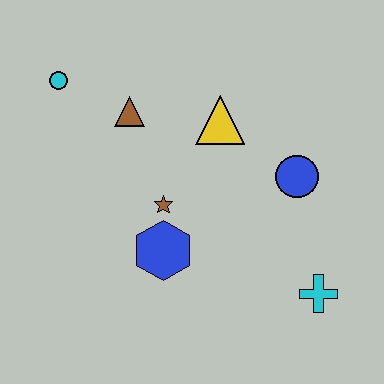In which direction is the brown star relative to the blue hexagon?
The brown star is above the blue hexagon.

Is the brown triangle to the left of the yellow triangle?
Yes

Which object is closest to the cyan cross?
The blue circle is closest to the cyan cross.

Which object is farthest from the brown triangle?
The cyan cross is farthest from the brown triangle.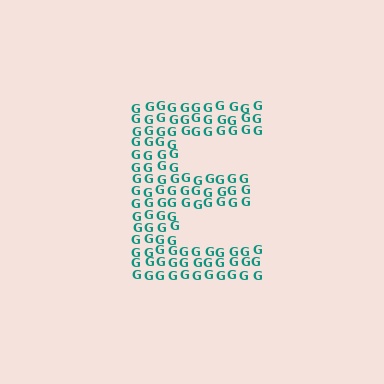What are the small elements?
The small elements are letter G's.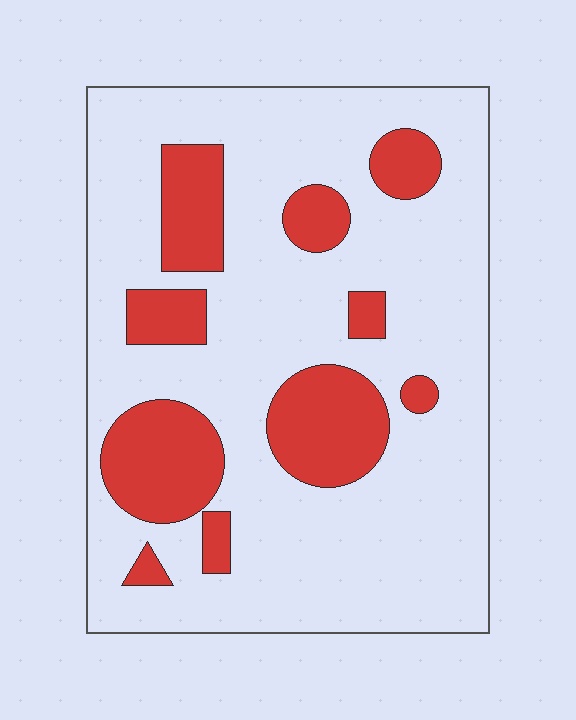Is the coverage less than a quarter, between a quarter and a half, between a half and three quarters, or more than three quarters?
Less than a quarter.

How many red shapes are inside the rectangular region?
10.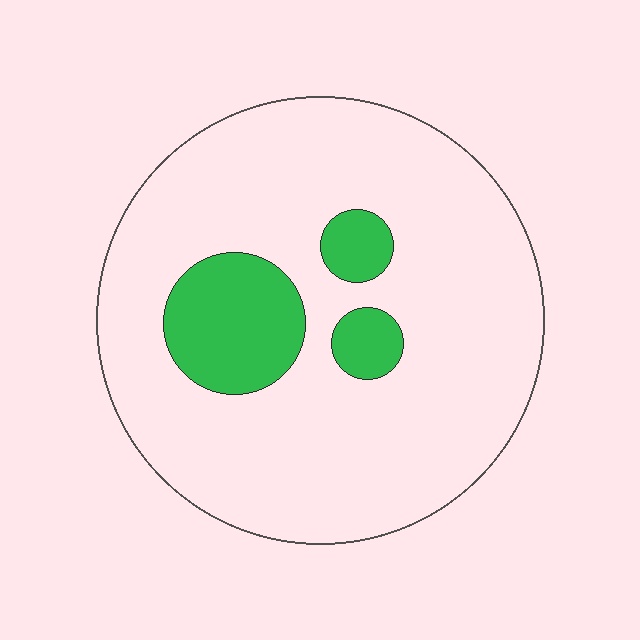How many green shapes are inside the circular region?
3.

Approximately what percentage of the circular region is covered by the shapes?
Approximately 15%.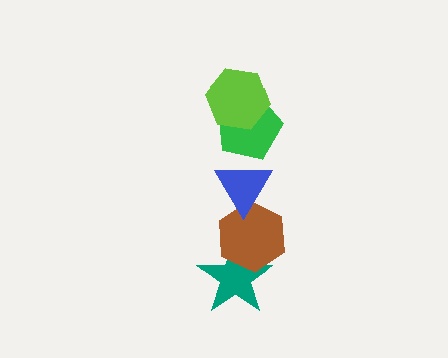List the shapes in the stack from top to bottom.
From top to bottom: the lime hexagon, the green pentagon, the blue triangle, the brown hexagon, the teal star.